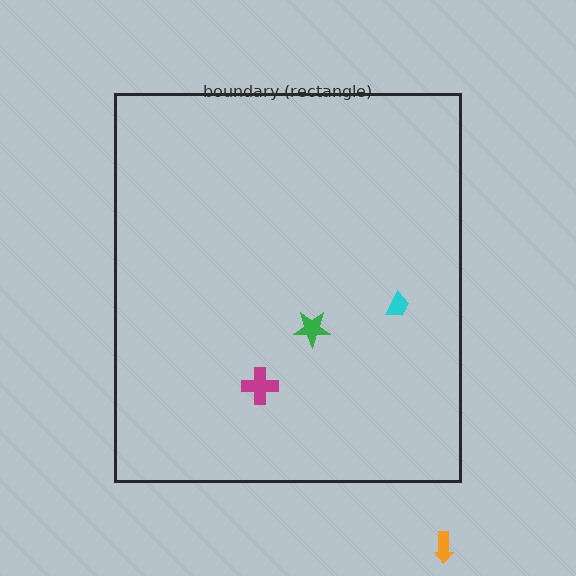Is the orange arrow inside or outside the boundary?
Outside.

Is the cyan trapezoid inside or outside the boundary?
Inside.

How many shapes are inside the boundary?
3 inside, 1 outside.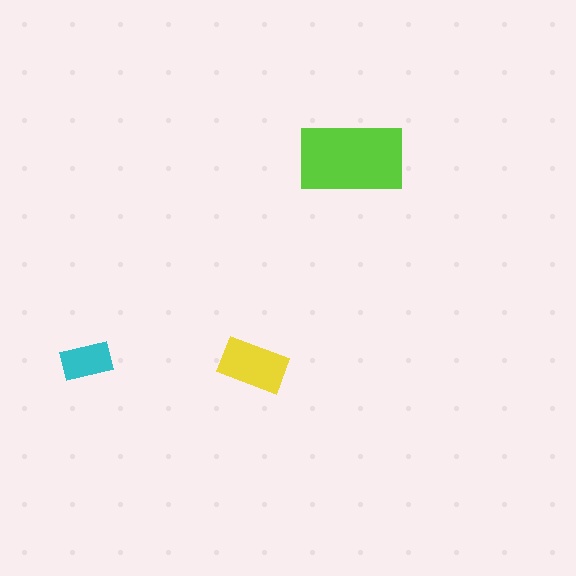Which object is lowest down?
The yellow rectangle is bottommost.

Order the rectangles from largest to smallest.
the lime one, the yellow one, the cyan one.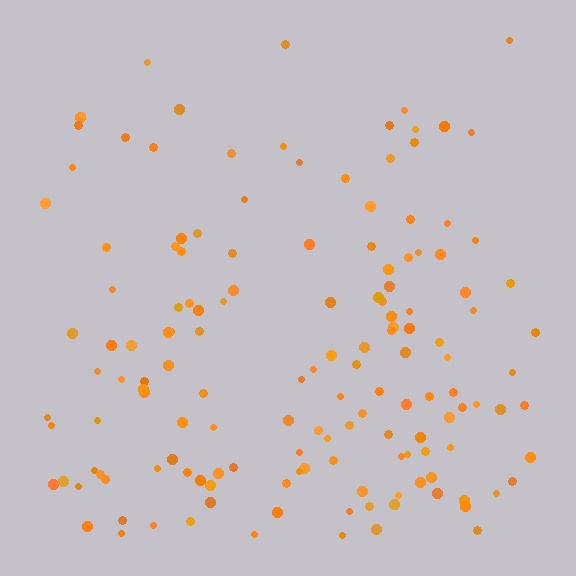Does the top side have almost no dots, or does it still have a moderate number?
Still a moderate number, just noticeably fewer than the bottom.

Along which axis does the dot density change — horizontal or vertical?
Vertical.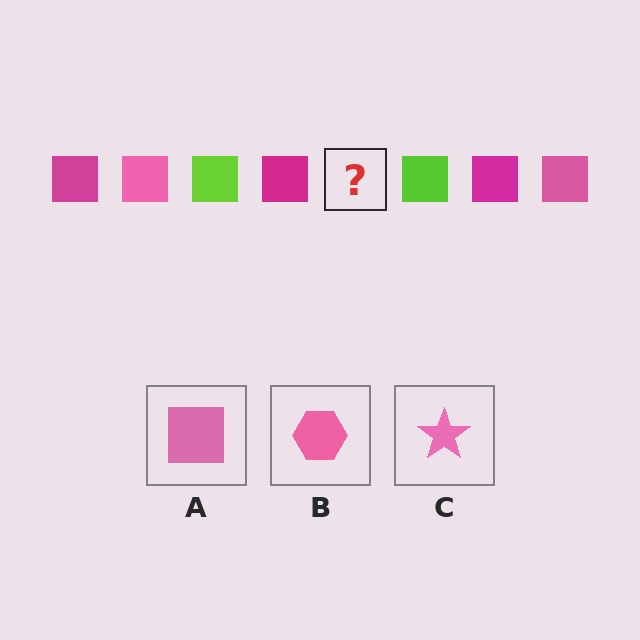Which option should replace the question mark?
Option A.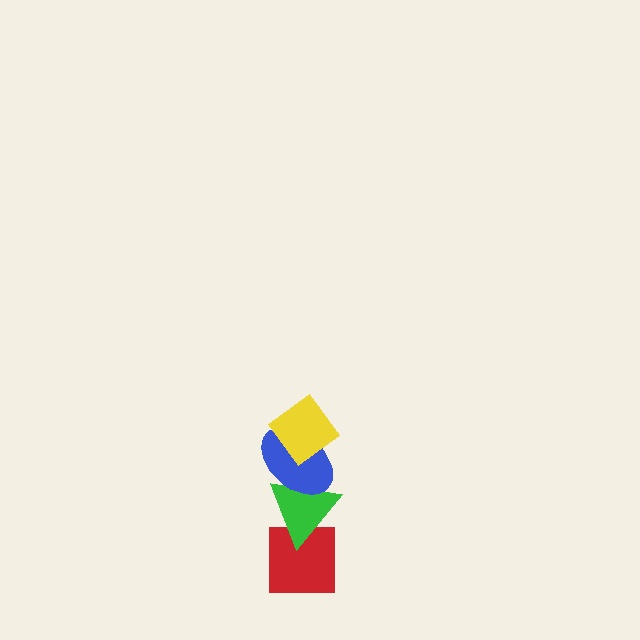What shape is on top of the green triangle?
The blue ellipse is on top of the green triangle.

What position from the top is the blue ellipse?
The blue ellipse is 2nd from the top.